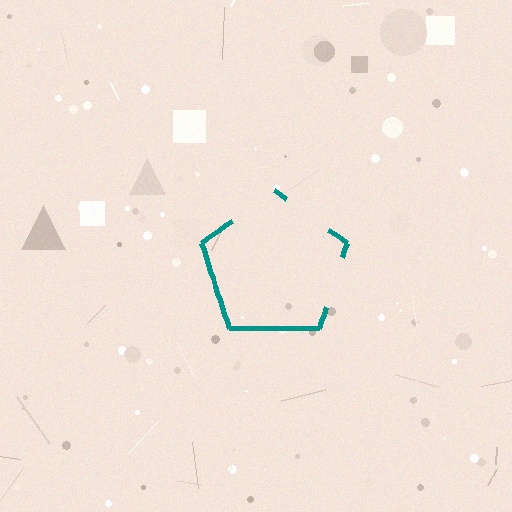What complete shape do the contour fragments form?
The contour fragments form a pentagon.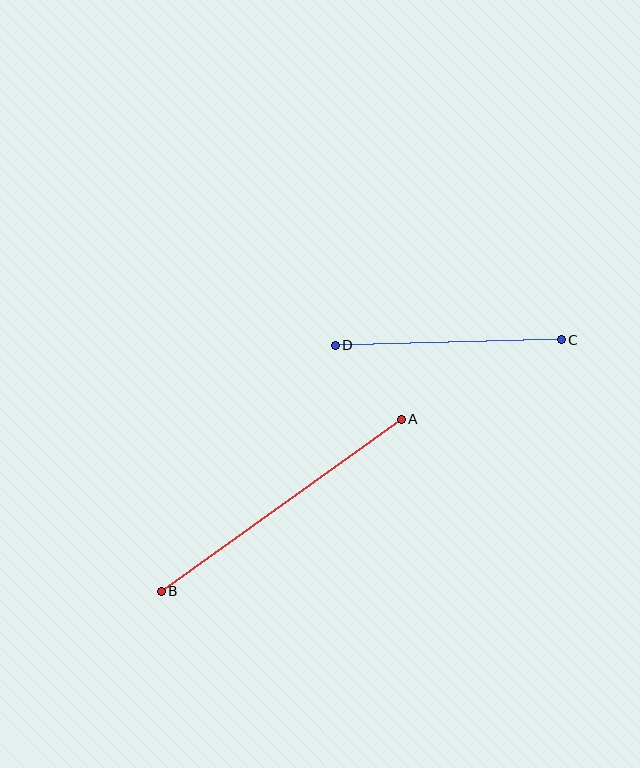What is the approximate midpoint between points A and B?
The midpoint is at approximately (281, 505) pixels.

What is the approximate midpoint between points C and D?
The midpoint is at approximately (448, 342) pixels.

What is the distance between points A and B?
The distance is approximately 295 pixels.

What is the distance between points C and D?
The distance is approximately 226 pixels.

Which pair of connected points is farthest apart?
Points A and B are farthest apart.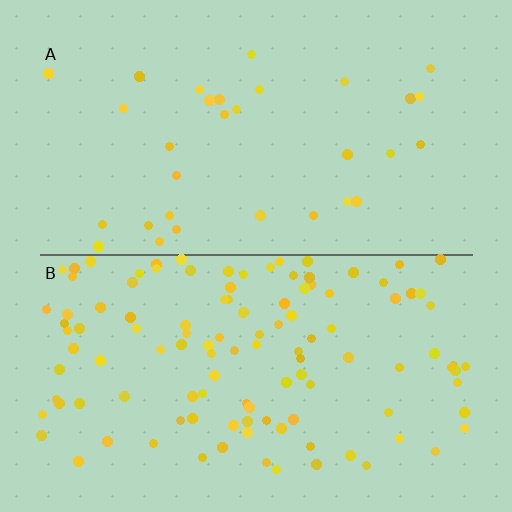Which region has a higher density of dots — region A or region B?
B (the bottom).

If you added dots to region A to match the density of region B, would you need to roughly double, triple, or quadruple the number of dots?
Approximately quadruple.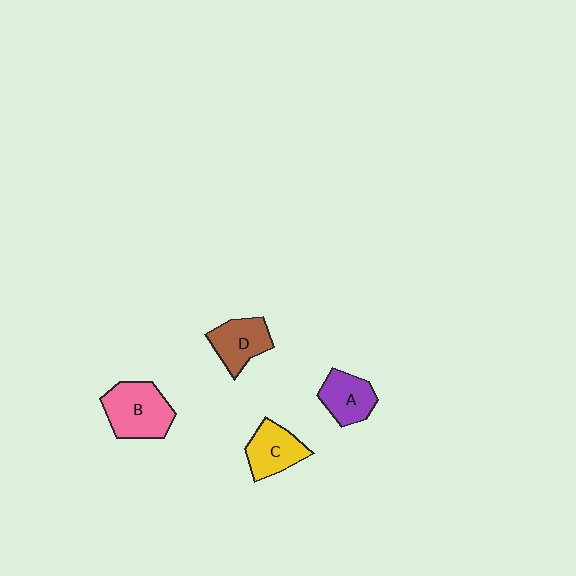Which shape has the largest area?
Shape B (pink).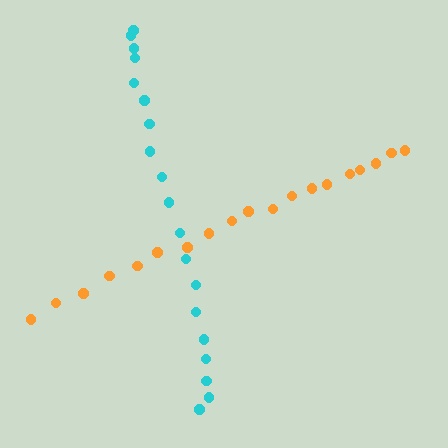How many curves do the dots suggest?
There are 2 distinct paths.